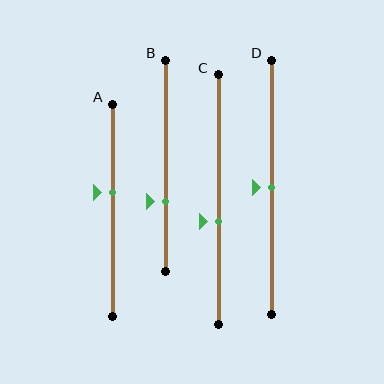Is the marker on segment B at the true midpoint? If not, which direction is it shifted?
No, the marker on segment B is shifted downward by about 17% of the segment length.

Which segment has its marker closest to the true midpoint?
Segment D has its marker closest to the true midpoint.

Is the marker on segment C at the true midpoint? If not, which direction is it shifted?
No, the marker on segment C is shifted downward by about 9% of the segment length.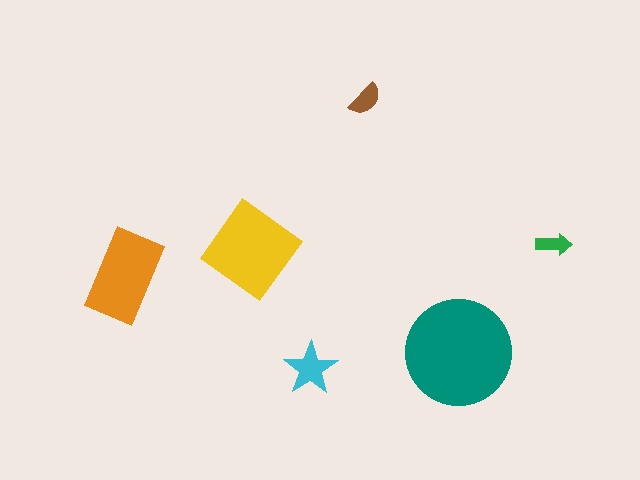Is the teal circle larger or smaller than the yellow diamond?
Larger.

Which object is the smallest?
The green arrow.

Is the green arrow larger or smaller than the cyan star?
Smaller.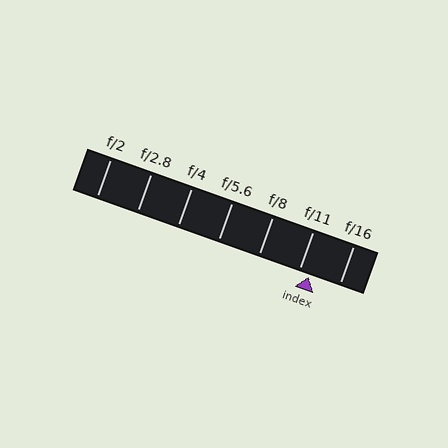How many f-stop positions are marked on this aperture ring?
There are 7 f-stop positions marked.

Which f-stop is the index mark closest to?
The index mark is closest to f/11.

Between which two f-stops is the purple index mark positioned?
The index mark is between f/11 and f/16.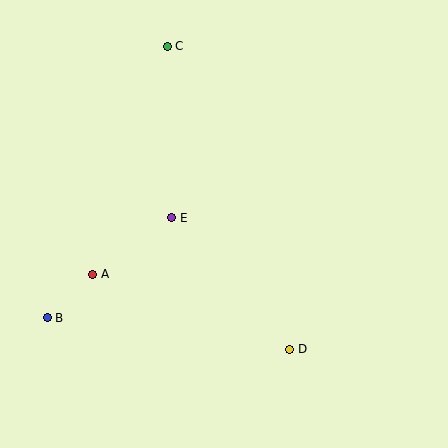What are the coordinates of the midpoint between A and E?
The midpoint between A and E is at (132, 246).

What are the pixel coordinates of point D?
Point D is at (290, 349).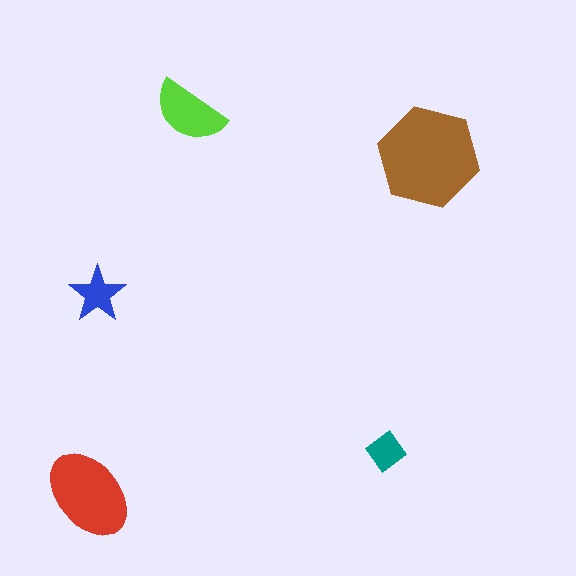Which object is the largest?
The brown hexagon.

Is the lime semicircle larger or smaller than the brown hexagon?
Smaller.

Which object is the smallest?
The teal diamond.